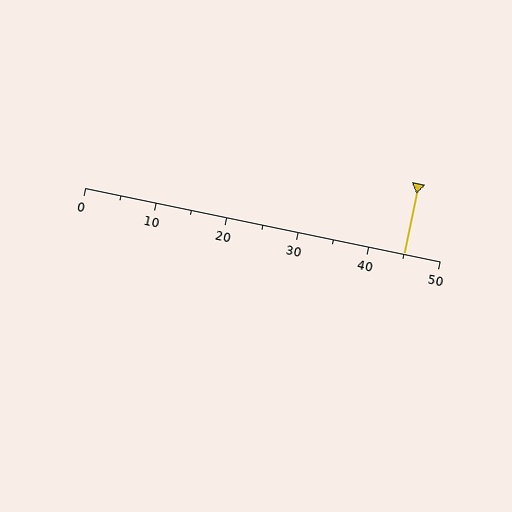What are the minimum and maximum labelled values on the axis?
The axis runs from 0 to 50.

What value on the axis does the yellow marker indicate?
The marker indicates approximately 45.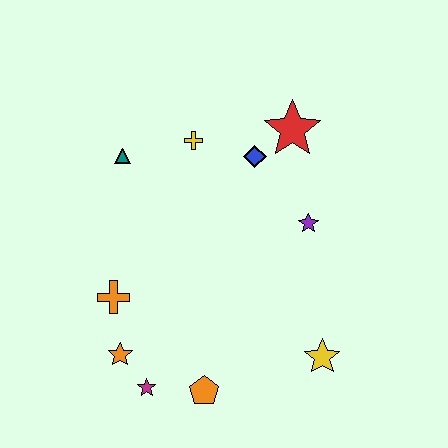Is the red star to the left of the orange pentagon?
No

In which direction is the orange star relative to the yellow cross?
The orange star is below the yellow cross.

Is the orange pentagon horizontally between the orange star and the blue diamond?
Yes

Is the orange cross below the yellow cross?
Yes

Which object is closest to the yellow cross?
The blue diamond is closest to the yellow cross.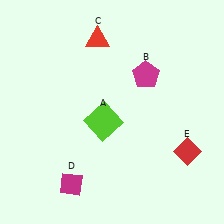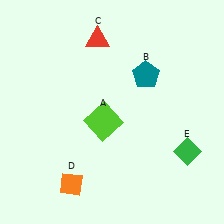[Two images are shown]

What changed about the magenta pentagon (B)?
In Image 1, B is magenta. In Image 2, it changed to teal.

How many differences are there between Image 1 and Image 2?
There are 3 differences between the two images.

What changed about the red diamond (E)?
In Image 1, E is red. In Image 2, it changed to green.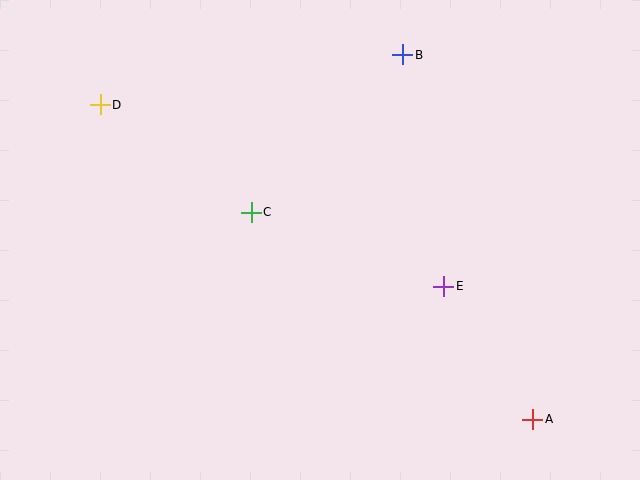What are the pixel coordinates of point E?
Point E is at (444, 286).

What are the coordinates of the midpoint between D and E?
The midpoint between D and E is at (272, 196).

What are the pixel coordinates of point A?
Point A is at (533, 419).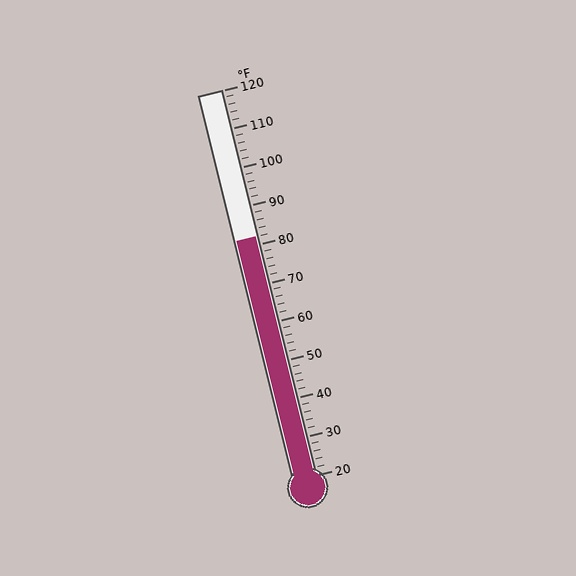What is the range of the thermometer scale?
The thermometer scale ranges from 20°F to 120°F.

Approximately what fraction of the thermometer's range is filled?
The thermometer is filled to approximately 60% of its range.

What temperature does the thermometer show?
The thermometer shows approximately 82°F.